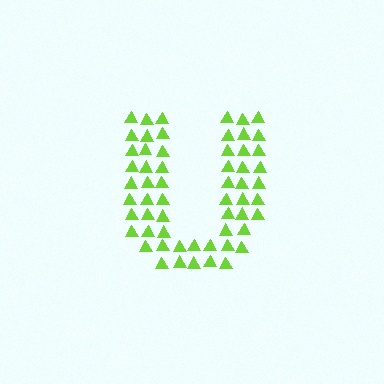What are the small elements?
The small elements are triangles.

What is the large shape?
The large shape is the letter U.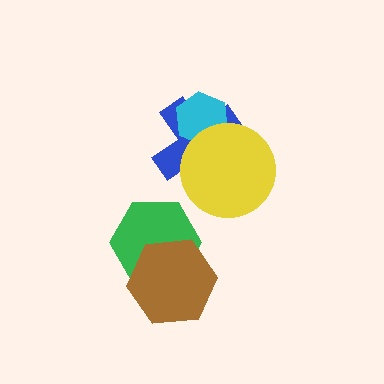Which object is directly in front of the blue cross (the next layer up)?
The cyan hexagon is directly in front of the blue cross.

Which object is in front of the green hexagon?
The brown hexagon is in front of the green hexagon.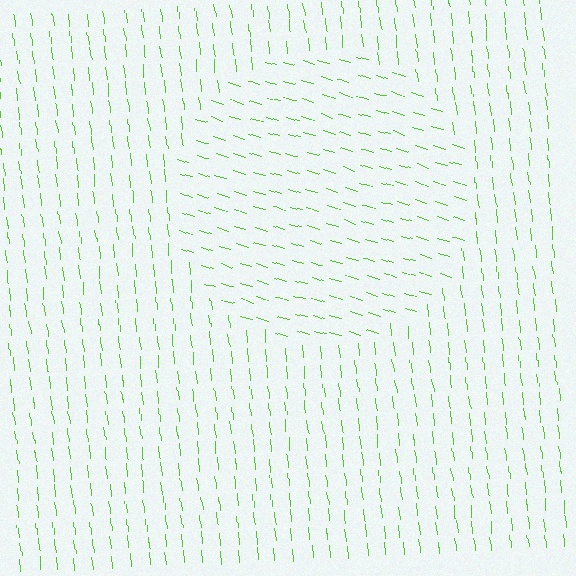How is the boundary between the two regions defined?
The boundary is defined purely by a change in line orientation (approximately 67 degrees difference). All lines are the same color and thickness.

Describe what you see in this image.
The image is filled with small lime line segments. A circle region in the image has lines oriented differently from the surrounding lines, creating a visible texture boundary.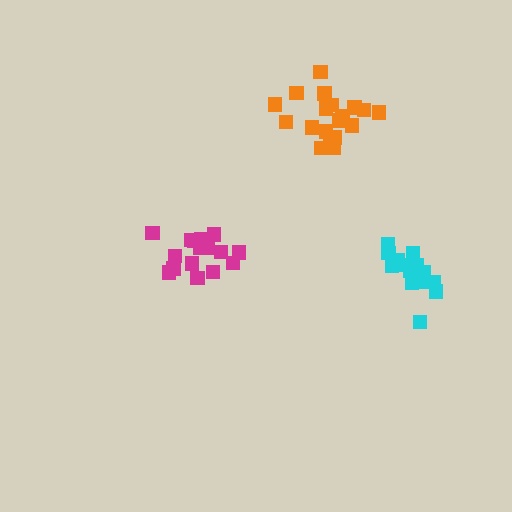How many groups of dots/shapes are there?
There are 3 groups.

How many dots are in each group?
Group 1: 16 dots, Group 2: 19 dots, Group 3: 18 dots (53 total).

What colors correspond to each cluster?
The clusters are colored: cyan, orange, magenta.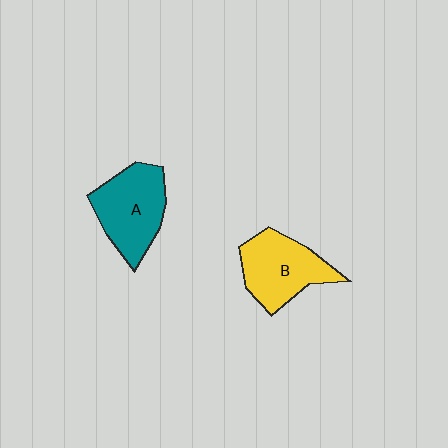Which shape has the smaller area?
Shape B (yellow).